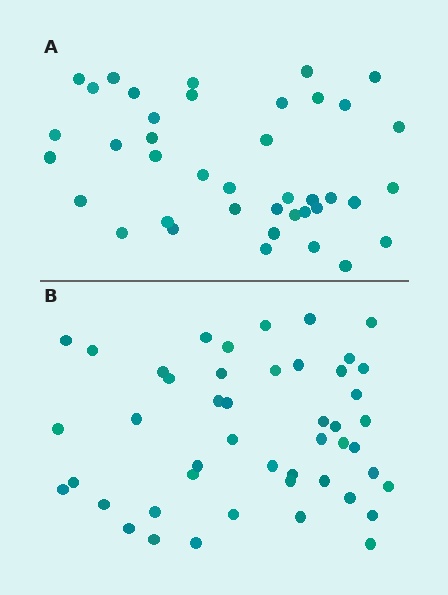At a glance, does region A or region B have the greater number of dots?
Region B (the bottom region) has more dots.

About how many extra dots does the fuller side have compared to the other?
Region B has roughly 8 or so more dots than region A.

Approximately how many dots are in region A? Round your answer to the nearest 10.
About 40 dots.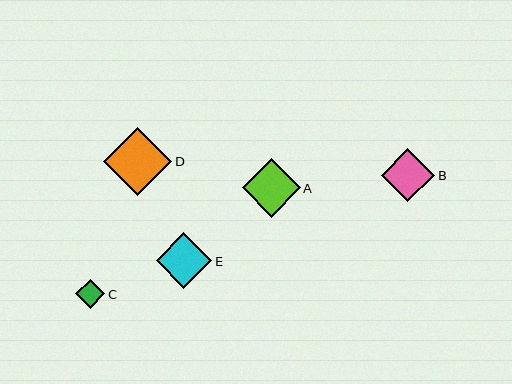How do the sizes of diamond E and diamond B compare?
Diamond E and diamond B are approximately the same size.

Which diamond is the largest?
Diamond D is the largest with a size of approximately 68 pixels.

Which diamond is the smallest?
Diamond C is the smallest with a size of approximately 29 pixels.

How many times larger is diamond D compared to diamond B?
Diamond D is approximately 1.3 times the size of diamond B.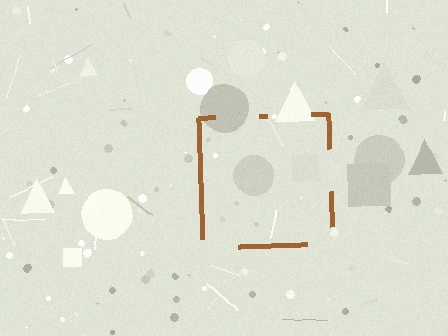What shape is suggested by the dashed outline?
The dashed outline suggests a square.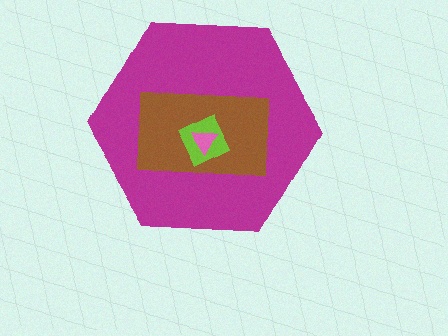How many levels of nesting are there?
4.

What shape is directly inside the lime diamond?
The pink triangle.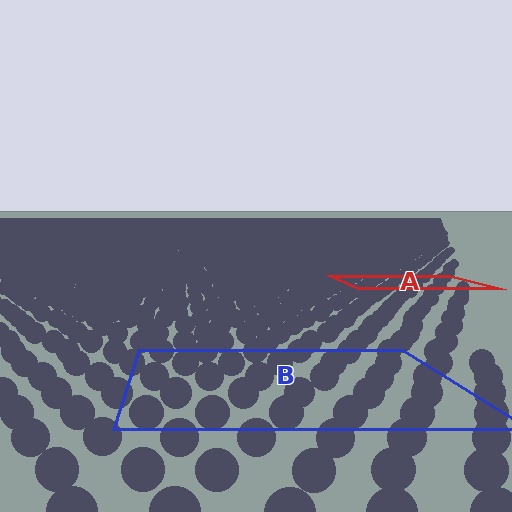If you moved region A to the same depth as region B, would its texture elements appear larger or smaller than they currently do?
They would appear larger. At a closer depth, the same texture elements are projected at a bigger on-screen size.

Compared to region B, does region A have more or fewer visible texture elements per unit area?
Region A has more texture elements per unit area — they are packed more densely because it is farther away.